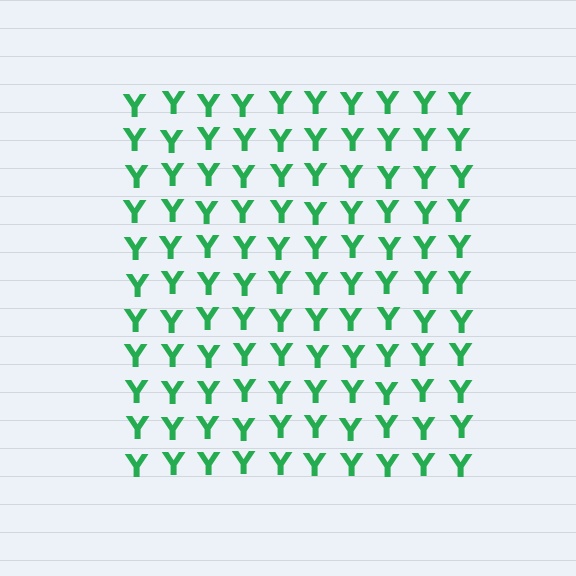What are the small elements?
The small elements are letter Y's.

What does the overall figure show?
The overall figure shows a square.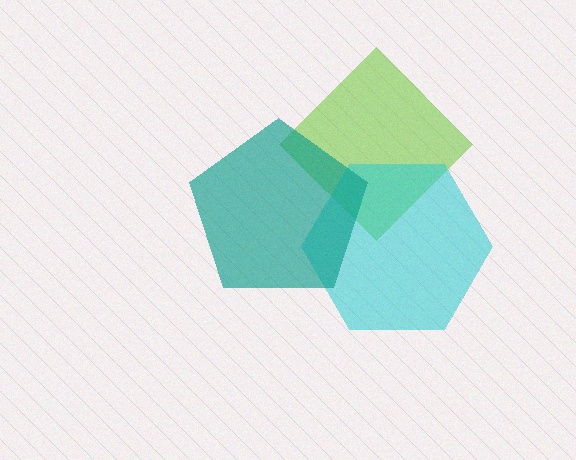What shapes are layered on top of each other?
The layered shapes are: a lime diamond, a cyan hexagon, a teal pentagon.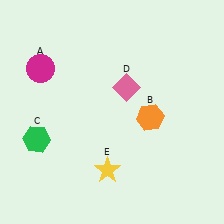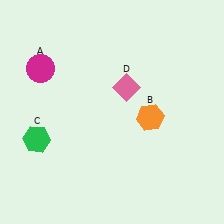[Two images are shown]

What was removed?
The yellow star (E) was removed in Image 2.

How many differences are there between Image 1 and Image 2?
There is 1 difference between the two images.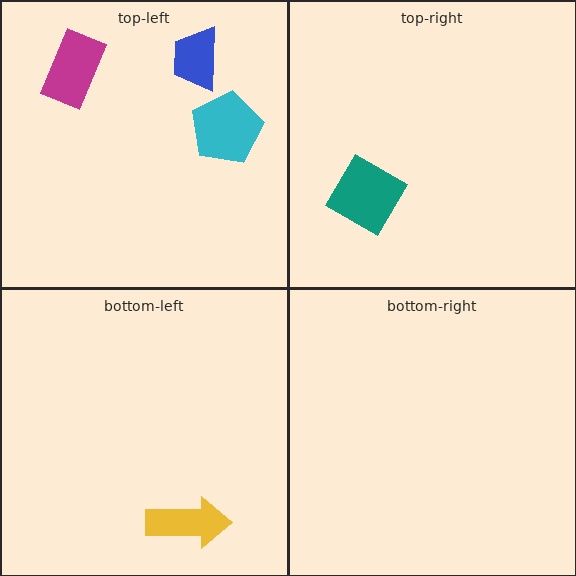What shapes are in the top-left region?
The magenta rectangle, the cyan pentagon, the blue trapezoid.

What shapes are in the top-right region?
The teal diamond.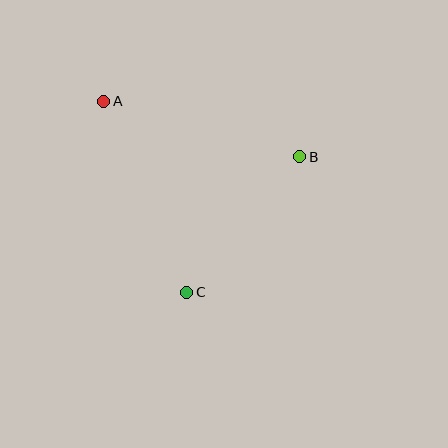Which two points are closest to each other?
Points B and C are closest to each other.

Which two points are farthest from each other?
Points A and C are farthest from each other.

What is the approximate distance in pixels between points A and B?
The distance between A and B is approximately 203 pixels.